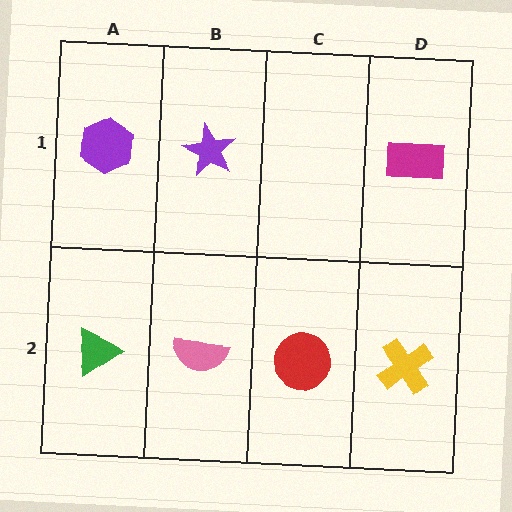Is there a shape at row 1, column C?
No, that cell is empty.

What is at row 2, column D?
A yellow cross.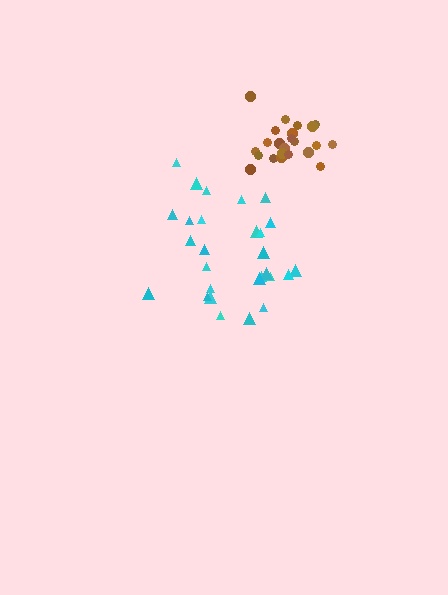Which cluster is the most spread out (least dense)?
Cyan.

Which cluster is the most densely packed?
Brown.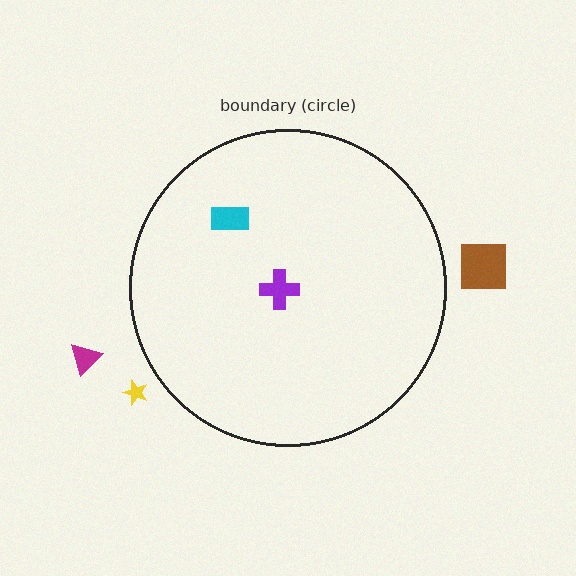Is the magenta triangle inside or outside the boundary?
Outside.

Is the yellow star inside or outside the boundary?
Outside.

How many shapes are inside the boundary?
2 inside, 3 outside.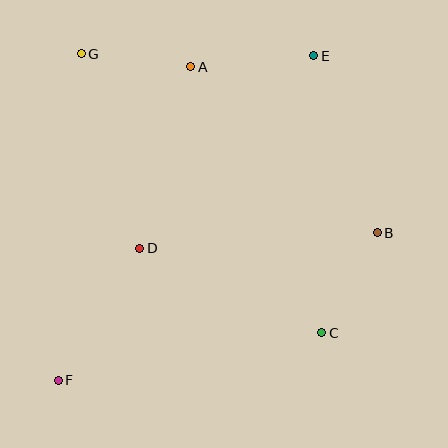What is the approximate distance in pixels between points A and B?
The distance between A and B is approximately 250 pixels.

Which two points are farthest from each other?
Points E and F are farthest from each other.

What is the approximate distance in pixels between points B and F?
The distance between B and F is approximately 351 pixels.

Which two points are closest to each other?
Points A and G are closest to each other.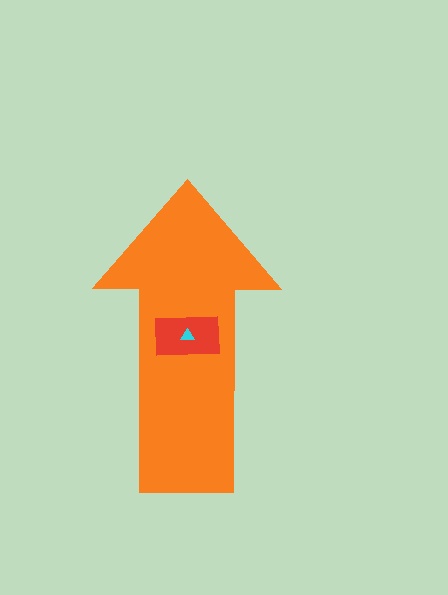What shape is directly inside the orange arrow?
The red rectangle.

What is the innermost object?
The cyan triangle.